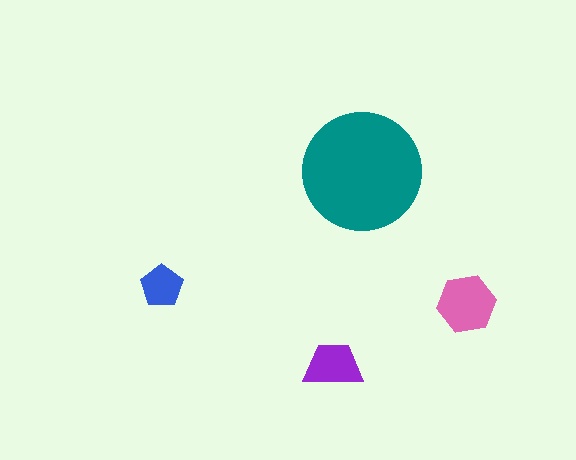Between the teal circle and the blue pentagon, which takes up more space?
The teal circle.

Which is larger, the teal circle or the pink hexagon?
The teal circle.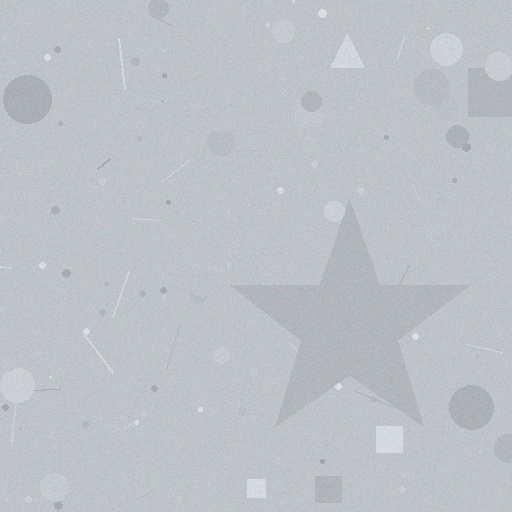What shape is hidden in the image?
A star is hidden in the image.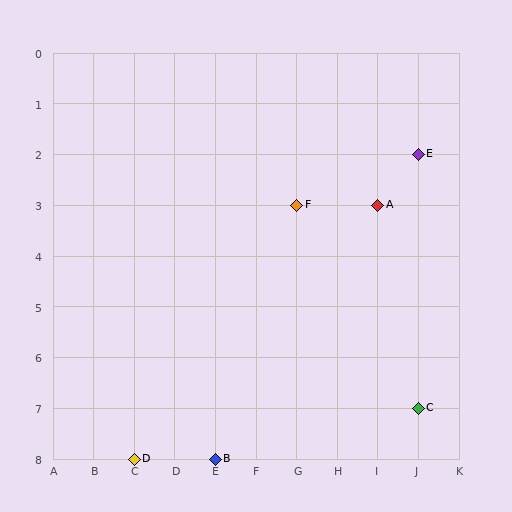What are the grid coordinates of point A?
Point A is at grid coordinates (I, 3).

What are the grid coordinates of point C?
Point C is at grid coordinates (J, 7).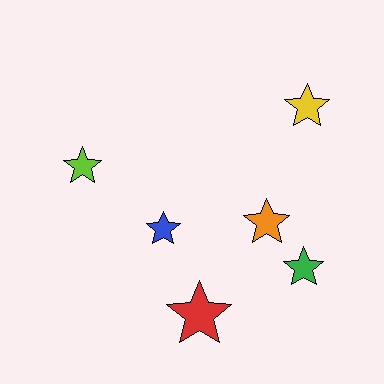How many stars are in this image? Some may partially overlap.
There are 6 stars.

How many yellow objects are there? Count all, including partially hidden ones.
There is 1 yellow object.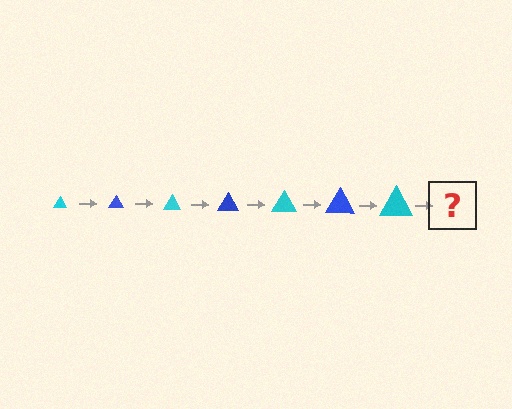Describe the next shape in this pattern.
It should be a blue triangle, larger than the previous one.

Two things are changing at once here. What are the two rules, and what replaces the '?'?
The two rules are that the triangle grows larger each step and the color cycles through cyan and blue. The '?' should be a blue triangle, larger than the previous one.